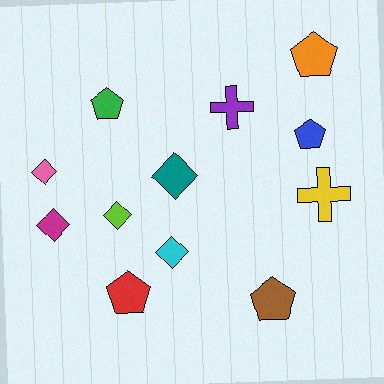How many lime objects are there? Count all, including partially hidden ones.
There is 1 lime object.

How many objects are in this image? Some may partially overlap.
There are 12 objects.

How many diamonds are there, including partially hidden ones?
There are 5 diamonds.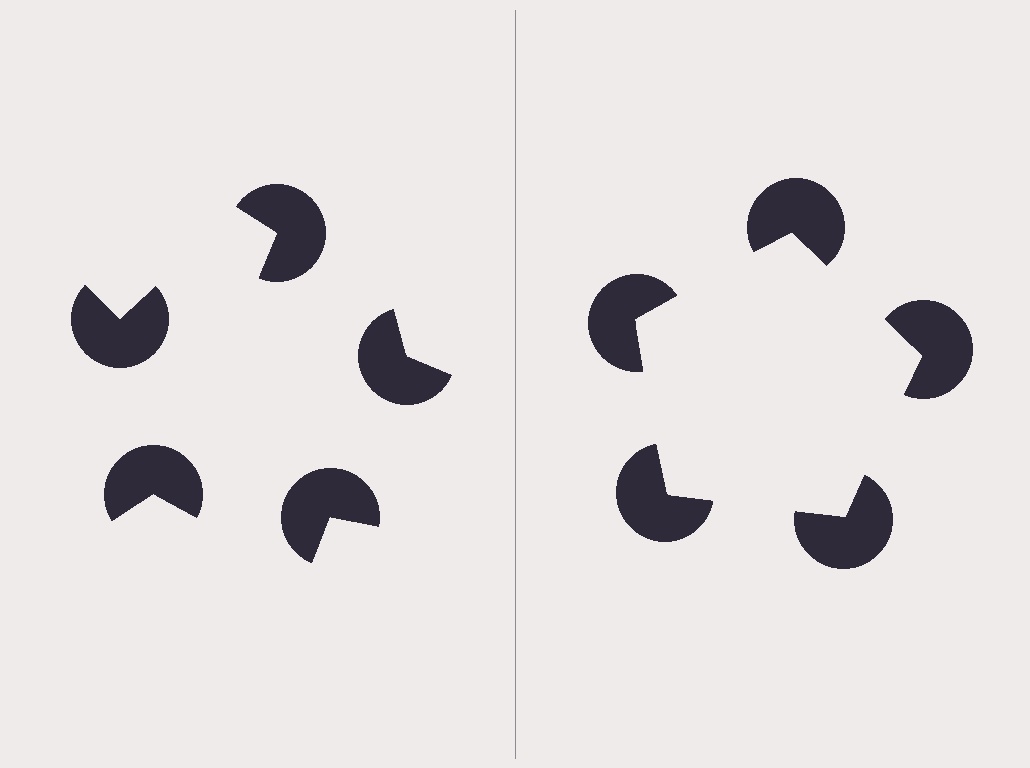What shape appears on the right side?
An illusory pentagon.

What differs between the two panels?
The pac-man discs are positioned identically on both sides; only the wedge orientations differ. On the right they align to a pentagon; on the left they are misaligned.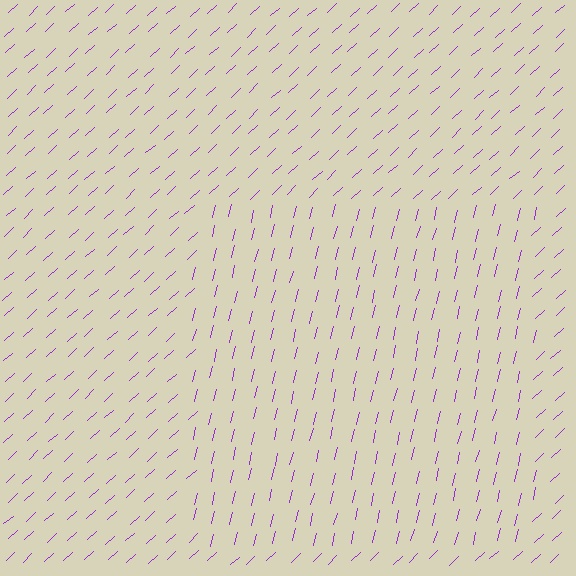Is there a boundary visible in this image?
Yes, there is a texture boundary formed by a change in line orientation.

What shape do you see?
I see a rectangle.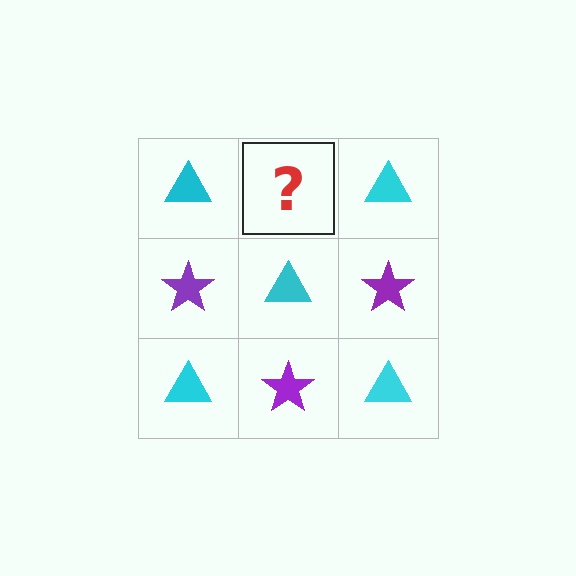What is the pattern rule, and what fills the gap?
The rule is that it alternates cyan triangle and purple star in a checkerboard pattern. The gap should be filled with a purple star.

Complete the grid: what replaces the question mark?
The question mark should be replaced with a purple star.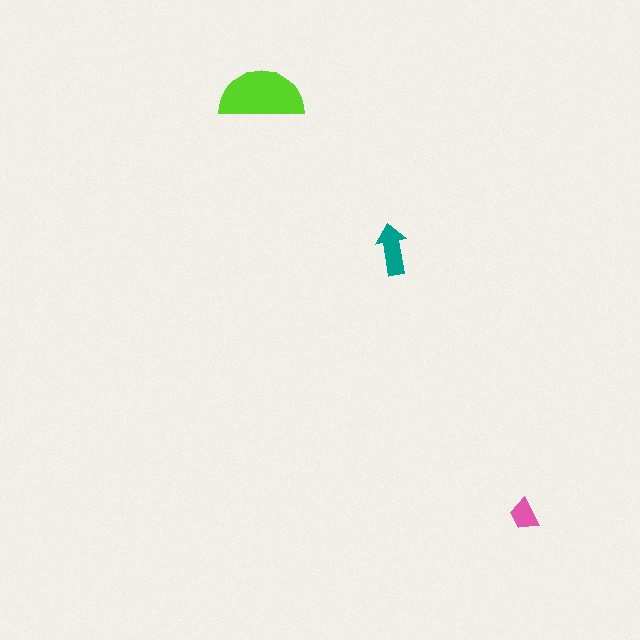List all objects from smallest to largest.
The pink trapezoid, the teal arrow, the lime semicircle.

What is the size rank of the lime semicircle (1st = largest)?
1st.